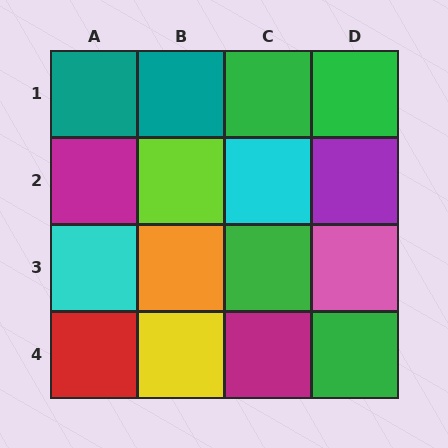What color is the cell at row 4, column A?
Red.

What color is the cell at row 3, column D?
Pink.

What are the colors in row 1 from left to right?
Teal, teal, green, green.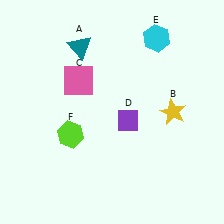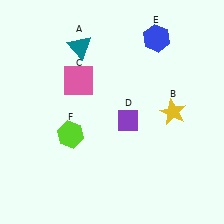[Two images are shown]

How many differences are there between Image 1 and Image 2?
There is 1 difference between the two images.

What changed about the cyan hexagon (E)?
In Image 1, E is cyan. In Image 2, it changed to blue.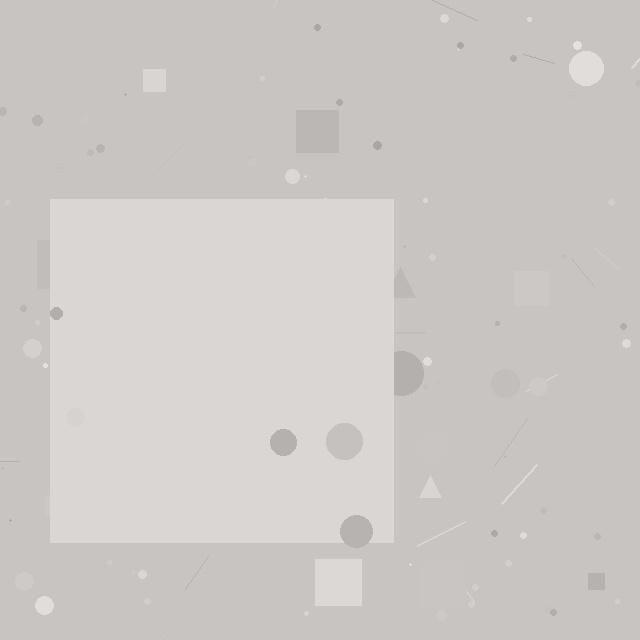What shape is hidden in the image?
A square is hidden in the image.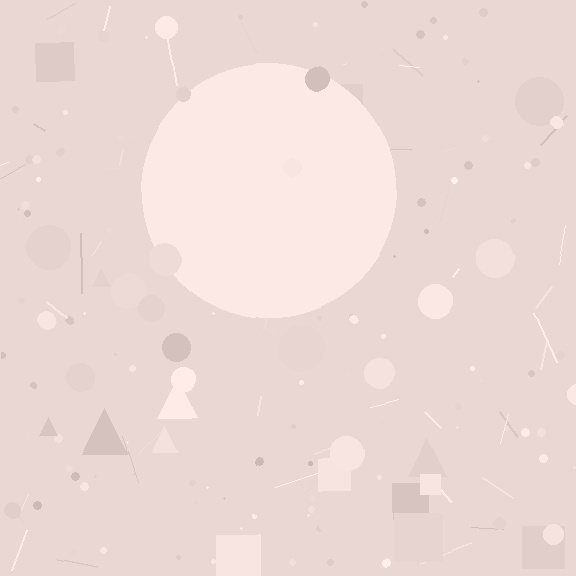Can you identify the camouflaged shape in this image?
The camouflaged shape is a circle.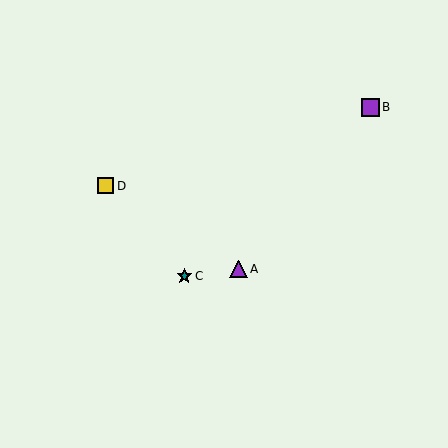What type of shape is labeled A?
Shape A is a purple triangle.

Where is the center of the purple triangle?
The center of the purple triangle is at (238, 269).